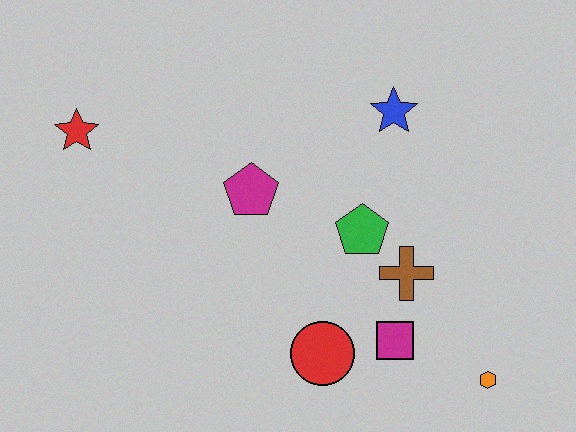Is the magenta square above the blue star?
No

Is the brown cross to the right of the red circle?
Yes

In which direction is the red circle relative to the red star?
The red circle is to the right of the red star.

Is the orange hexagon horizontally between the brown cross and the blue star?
No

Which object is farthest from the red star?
The orange hexagon is farthest from the red star.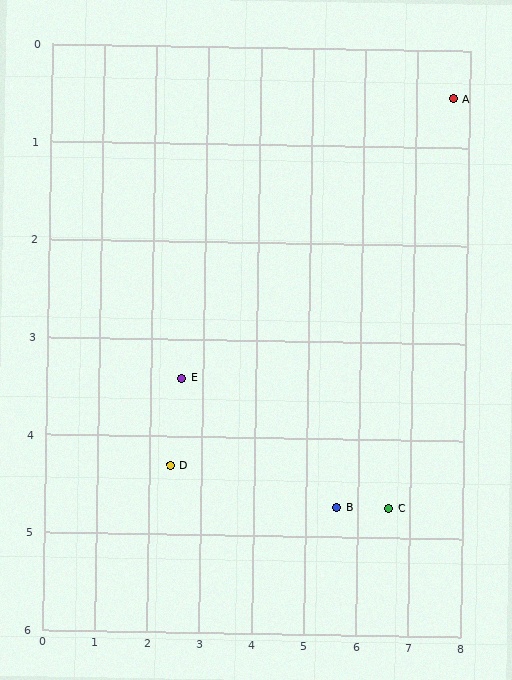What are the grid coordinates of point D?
Point D is at approximately (2.4, 4.3).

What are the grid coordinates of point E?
Point E is at approximately (2.6, 3.4).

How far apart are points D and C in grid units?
Points D and C are about 4.2 grid units apart.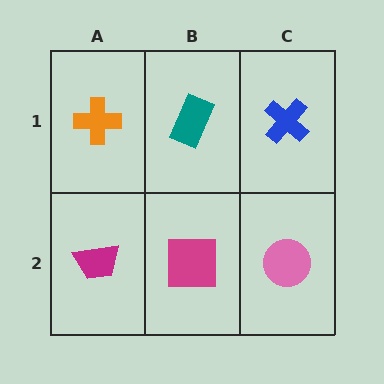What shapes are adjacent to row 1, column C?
A pink circle (row 2, column C), a teal rectangle (row 1, column B).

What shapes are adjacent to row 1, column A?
A magenta trapezoid (row 2, column A), a teal rectangle (row 1, column B).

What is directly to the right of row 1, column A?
A teal rectangle.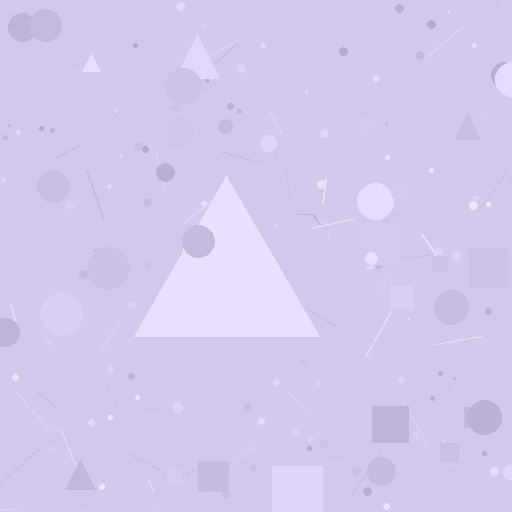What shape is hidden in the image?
A triangle is hidden in the image.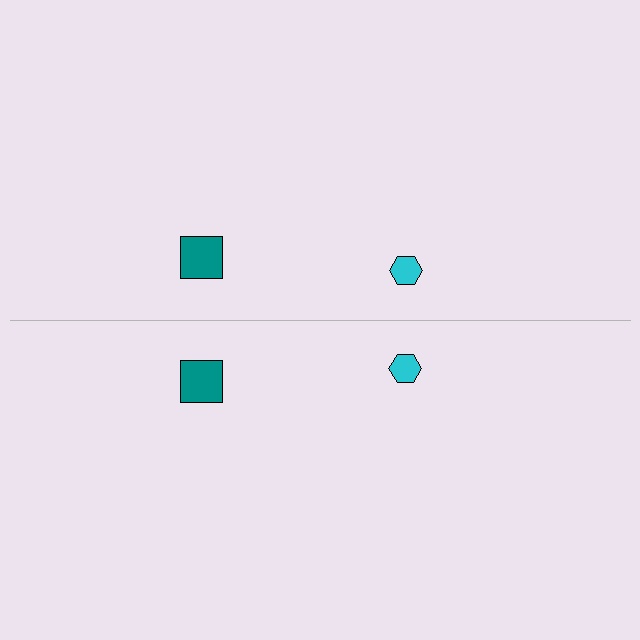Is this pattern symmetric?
Yes, this pattern has bilateral (reflection) symmetry.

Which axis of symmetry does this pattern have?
The pattern has a horizontal axis of symmetry running through the center of the image.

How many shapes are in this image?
There are 4 shapes in this image.